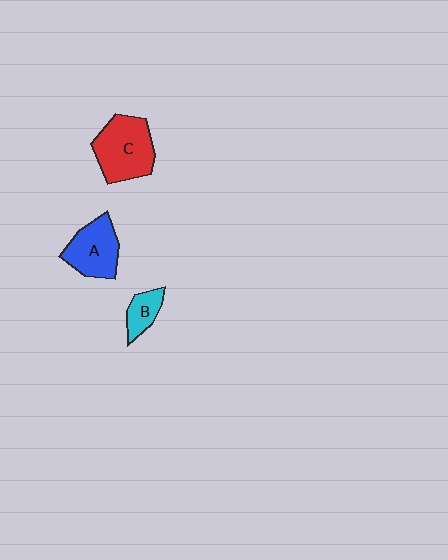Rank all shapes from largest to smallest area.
From largest to smallest: C (red), A (blue), B (cyan).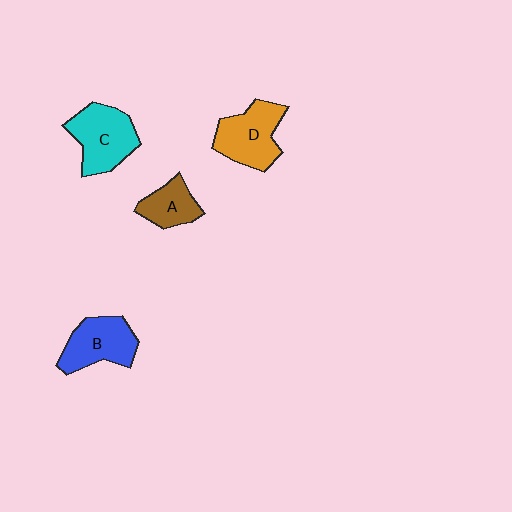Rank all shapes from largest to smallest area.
From largest to smallest: C (cyan), D (orange), B (blue), A (brown).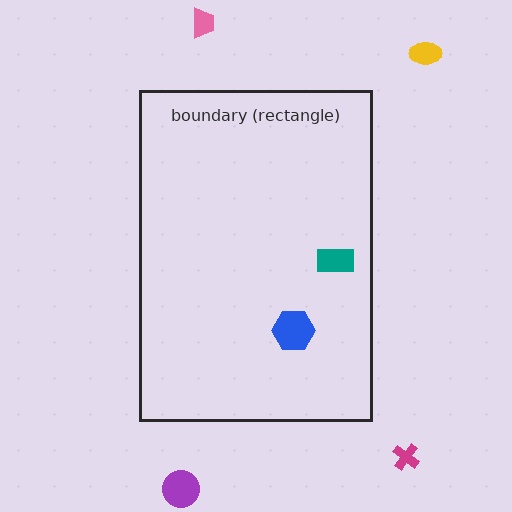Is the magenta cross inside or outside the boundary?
Outside.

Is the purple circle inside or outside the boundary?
Outside.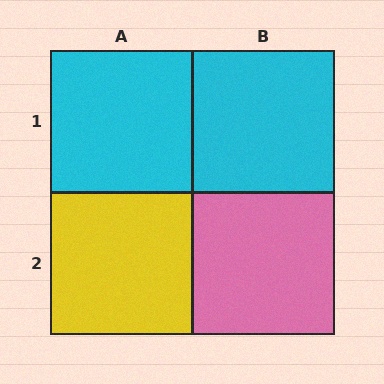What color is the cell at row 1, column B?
Cyan.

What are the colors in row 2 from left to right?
Yellow, pink.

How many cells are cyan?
2 cells are cyan.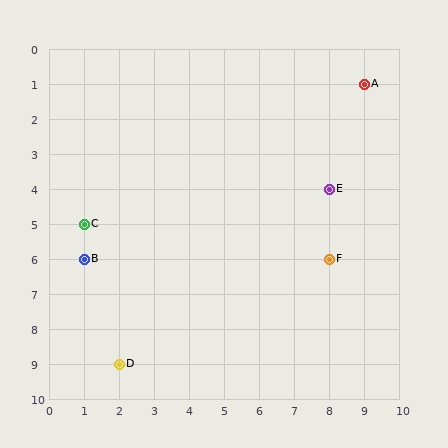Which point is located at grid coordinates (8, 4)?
Point E is at (8, 4).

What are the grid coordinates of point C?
Point C is at grid coordinates (1, 5).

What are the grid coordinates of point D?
Point D is at grid coordinates (2, 9).